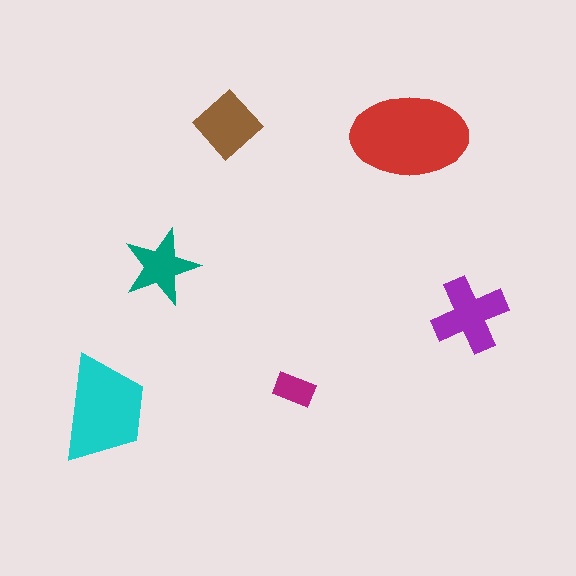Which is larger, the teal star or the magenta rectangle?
The teal star.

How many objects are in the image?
There are 6 objects in the image.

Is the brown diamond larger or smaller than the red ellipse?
Smaller.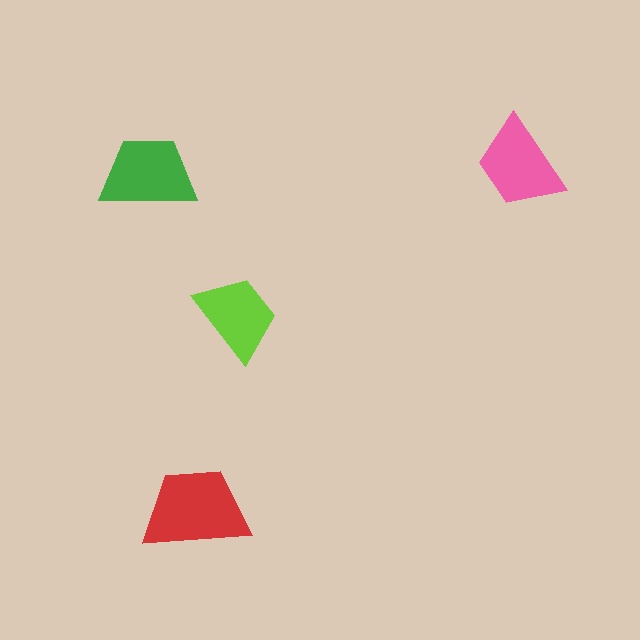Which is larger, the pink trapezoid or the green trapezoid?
The green one.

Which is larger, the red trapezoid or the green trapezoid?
The red one.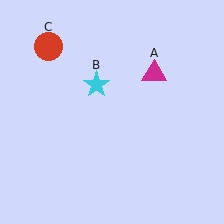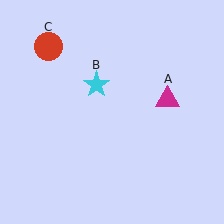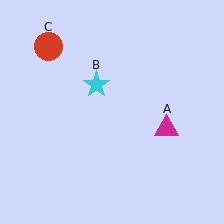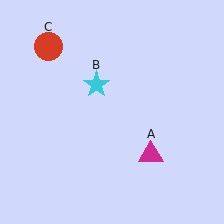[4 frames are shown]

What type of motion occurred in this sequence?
The magenta triangle (object A) rotated clockwise around the center of the scene.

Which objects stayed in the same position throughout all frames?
Cyan star (object B) and red circle (object C) remained stationary.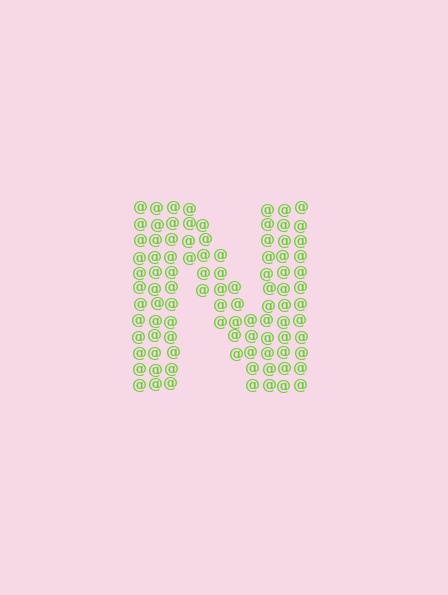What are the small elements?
The small elements are at signs.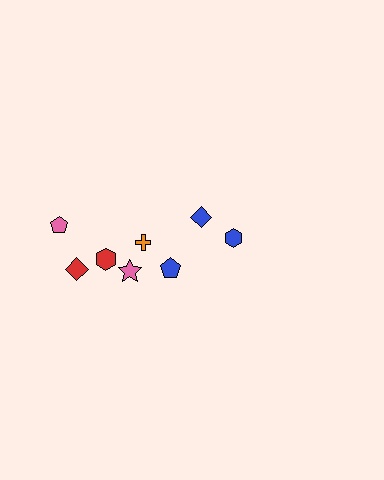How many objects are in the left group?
There are 5 objects.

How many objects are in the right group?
There are 3 objects.